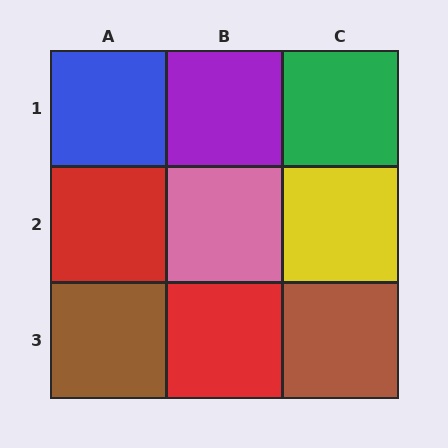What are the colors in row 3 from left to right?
Brown, red, brown.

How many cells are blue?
1 cell is blue.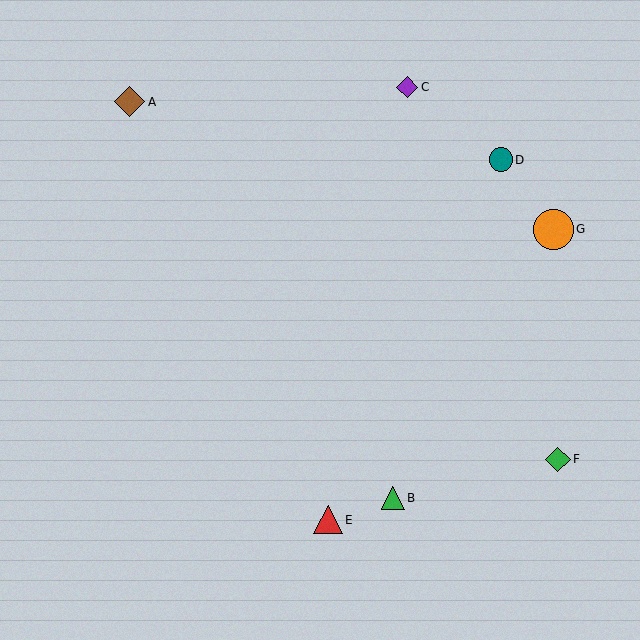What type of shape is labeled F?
Shape F is a green diamond.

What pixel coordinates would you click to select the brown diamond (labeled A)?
Click at (129, 102) to select the brown diamond A.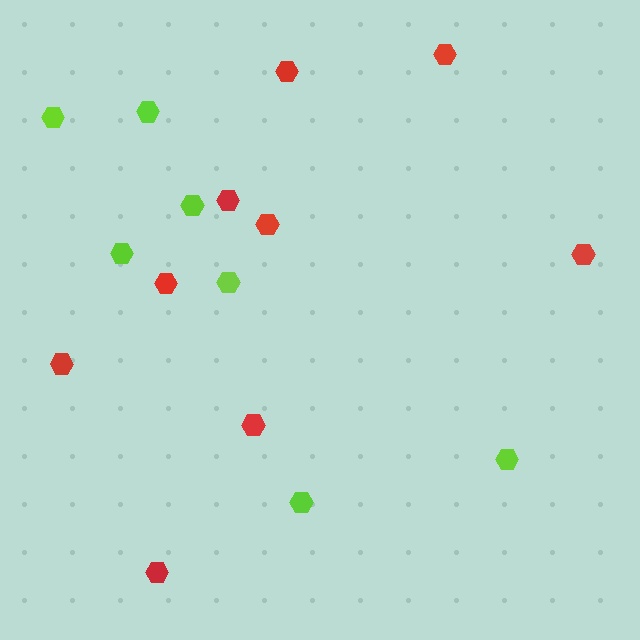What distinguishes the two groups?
There are 2 groups: one group of red hexagons (9) and one group of lime hexagons (7).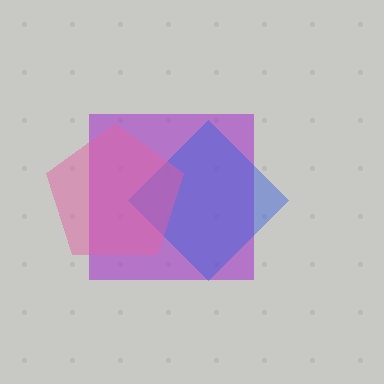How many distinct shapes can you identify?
There are 3 distinct shapes: a purple square, a blue diamond, a pink pentagon.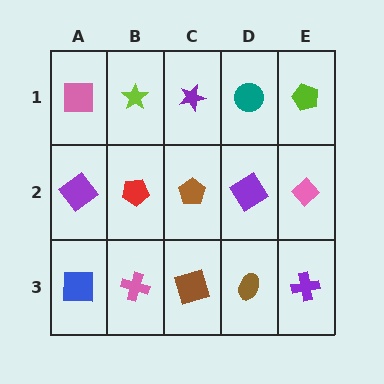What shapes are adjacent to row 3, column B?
A red pentagon (row 2, column B), a blue square (row 3, column A), a brown square (row 3, column C).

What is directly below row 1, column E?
A pink diamond.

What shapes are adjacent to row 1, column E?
A pink diamond (row 2, column E), a teal circle (row 1, column D).